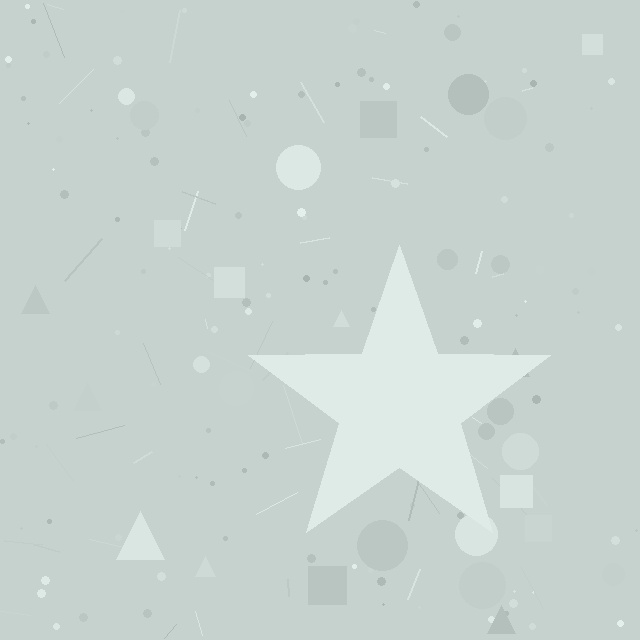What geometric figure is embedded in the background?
A star is embedded in the background.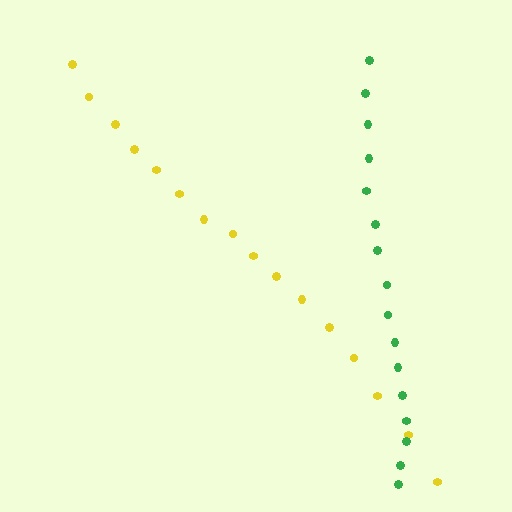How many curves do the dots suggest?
There are 2 distinct paths.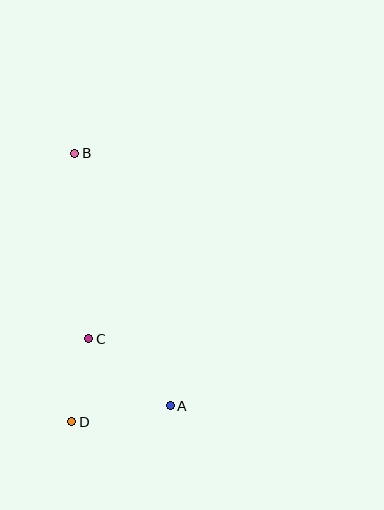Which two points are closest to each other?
Points C and D are closest to each other.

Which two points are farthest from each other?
Points A and B are farthest from each other.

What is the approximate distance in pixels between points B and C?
The distance between B and C is approximately 186 pixels.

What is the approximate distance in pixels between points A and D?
The distance between A and D is approximately 100 pixels.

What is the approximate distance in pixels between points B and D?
The distance between B and D is approximately 269 pixels.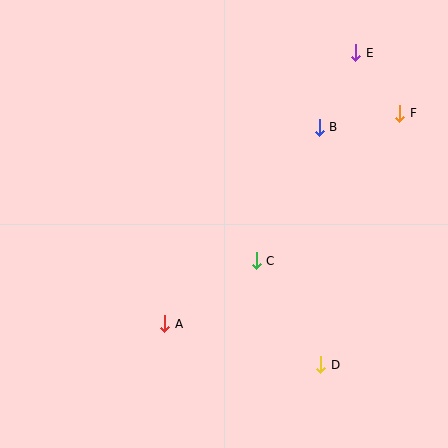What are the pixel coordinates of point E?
Point E is at (356, 53).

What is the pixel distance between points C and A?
The distance between C and A is 111 pixels.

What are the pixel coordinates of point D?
Point D is at (321, 365).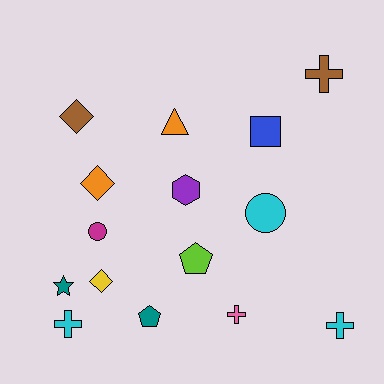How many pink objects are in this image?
There is 1 pink object.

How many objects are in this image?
There are 15 objects.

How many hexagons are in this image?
There is 1 hexagon.